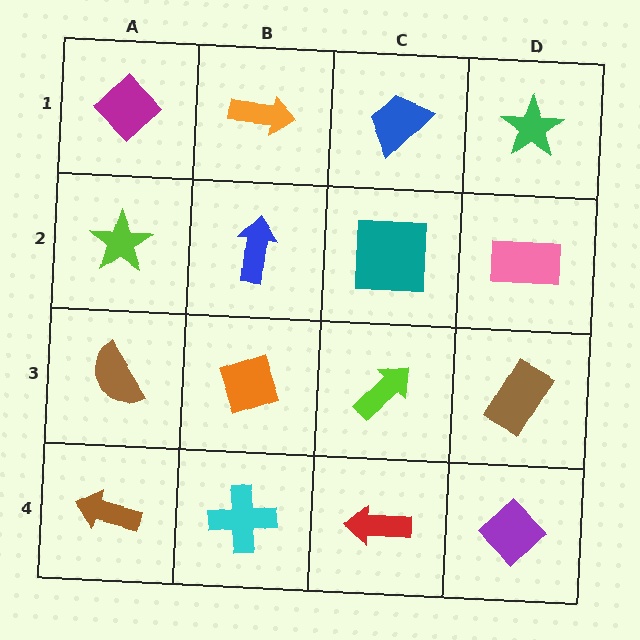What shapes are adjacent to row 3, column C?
A teal square (row 2, column C), a red arrow (row 4, column C), an orange diamond (row 3, column B), a brown rectangle (row 3, column D).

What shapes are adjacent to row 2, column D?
A green star (row 1, column D), a brown rectangle (row 3, column D), a teal square (row 2, column C).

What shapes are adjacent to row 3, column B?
A blue arrow (row 2, column B), a cyan cross (row 4, column B), a brown semicircle (row 3, column A), a lime arrow (row 3, column C).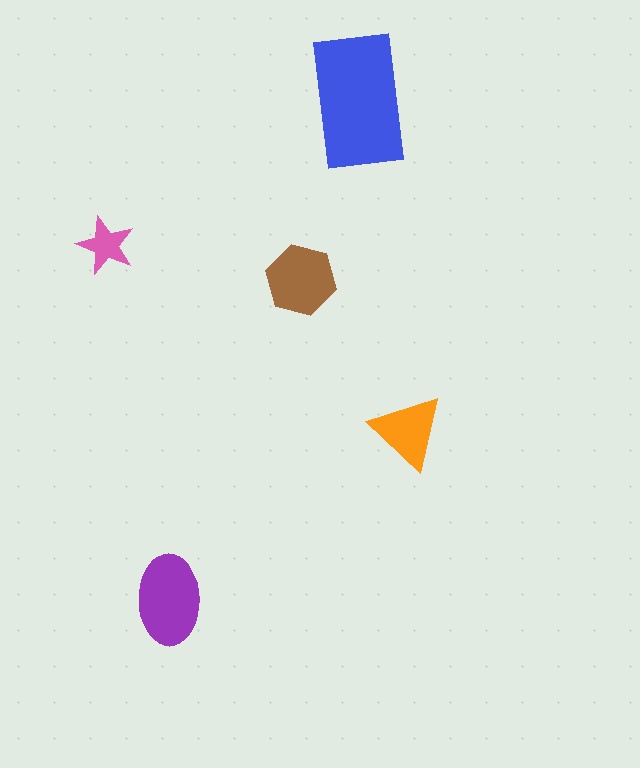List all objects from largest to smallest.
The blue rectangle, the purple ellipse, the brown hexagon, the orange triangle, the pink star.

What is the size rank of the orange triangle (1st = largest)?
4th.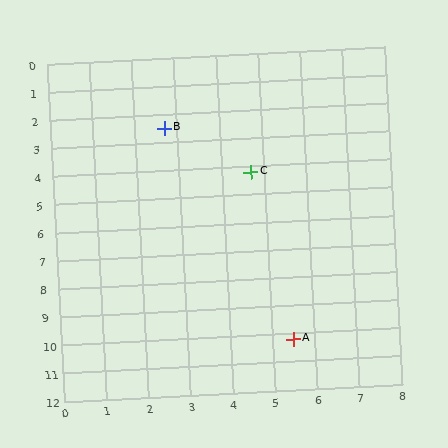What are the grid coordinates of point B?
Point B is at approximately (2.7, 2.5).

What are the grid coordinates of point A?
Point A is at approximately (5.5, 10.2).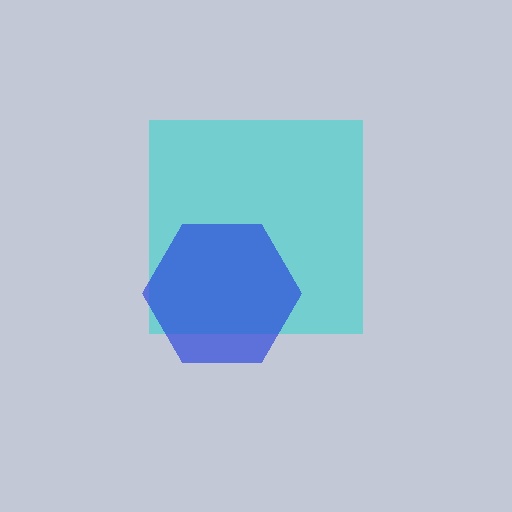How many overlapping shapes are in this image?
There are 2 overlapping shapes in the image.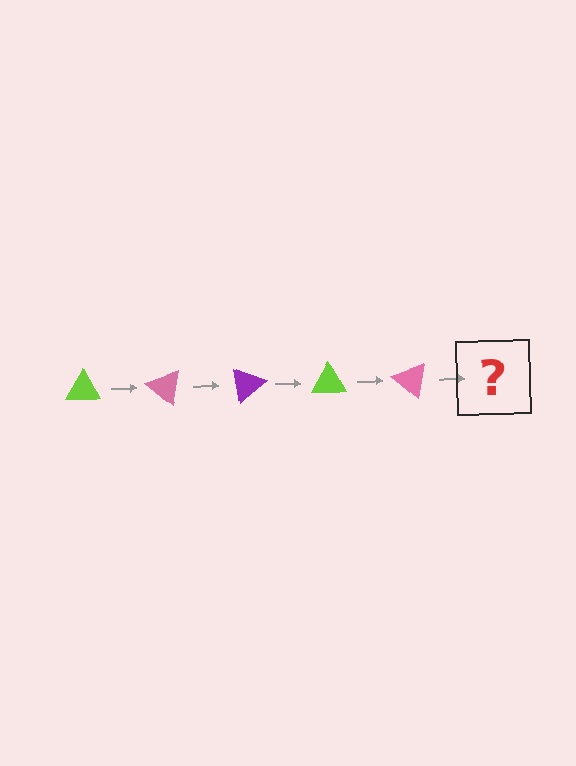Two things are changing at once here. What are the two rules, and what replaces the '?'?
The two rules are that it rotates 40 degrees each step and the color cycles through lime, pink, and purple. The '?' should be a purple triangle, rotated 200 degrees from the start.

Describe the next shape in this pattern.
It should be a purple triangle, rotated 200 degrees from the start.